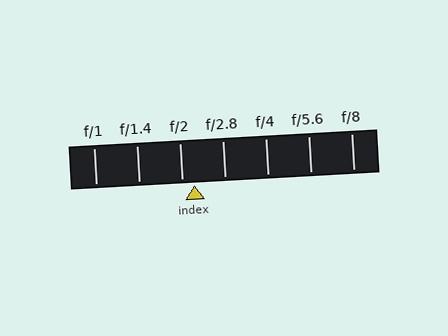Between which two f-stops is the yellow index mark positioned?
The index mark is between f/2 and f/2.8.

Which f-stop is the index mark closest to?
The index mark is closest to f/2.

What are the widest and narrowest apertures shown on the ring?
The widest aperture shown is f/1 and the narrowest is f/8.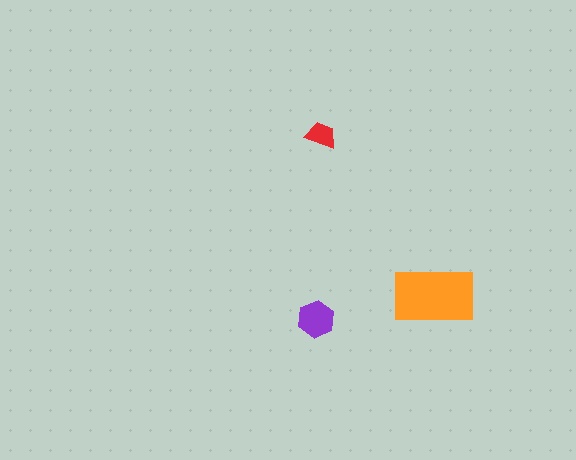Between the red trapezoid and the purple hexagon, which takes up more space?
The purple hexagon.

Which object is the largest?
The orange rectangle.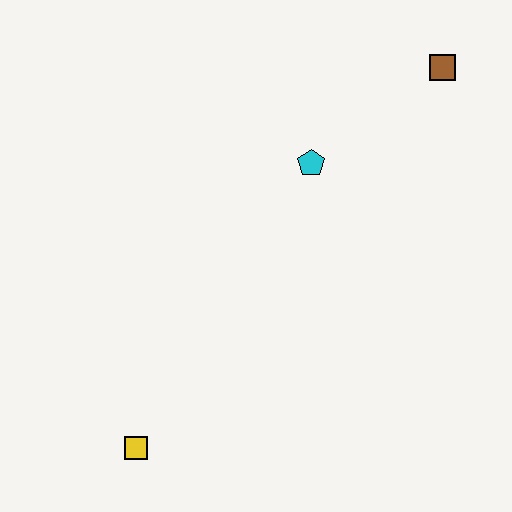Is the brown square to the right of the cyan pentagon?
Yes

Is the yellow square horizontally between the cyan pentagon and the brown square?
No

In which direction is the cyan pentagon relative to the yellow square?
The cyan pentagon is above the yellow square.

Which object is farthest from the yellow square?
The brown square is farthest from the yellow square.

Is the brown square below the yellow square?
No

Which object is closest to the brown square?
The cyan pentagon is closest to the brown square.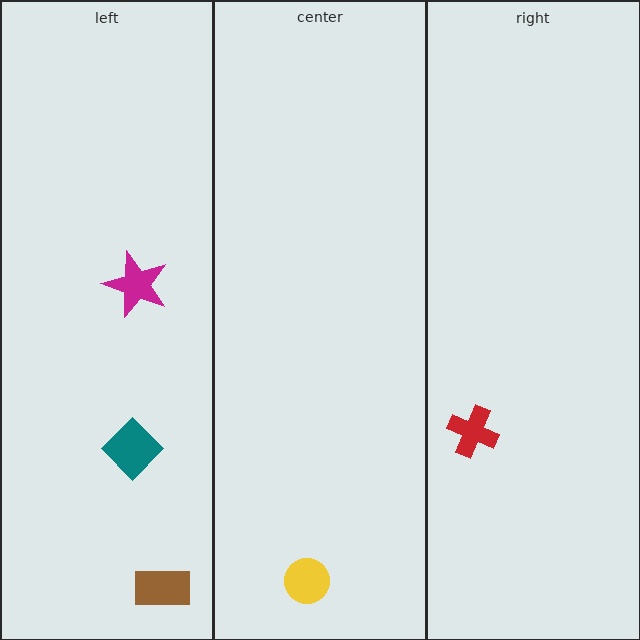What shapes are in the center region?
The yellow circle.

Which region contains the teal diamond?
The left region.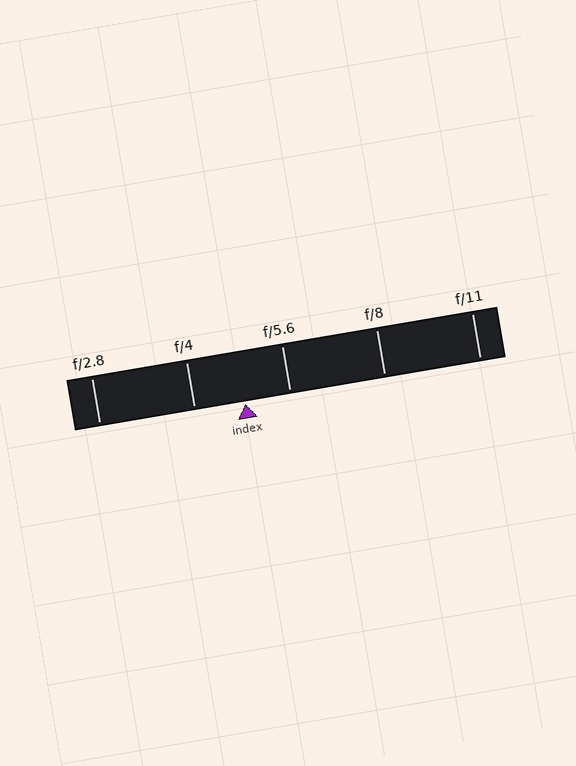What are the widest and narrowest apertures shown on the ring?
The widest aperture shown is f/2.8 and the narrowest is f/11.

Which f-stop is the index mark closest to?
The index mark is closest to f/5.6.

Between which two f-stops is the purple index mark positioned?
The index mark is between f/4 and f/5.6.